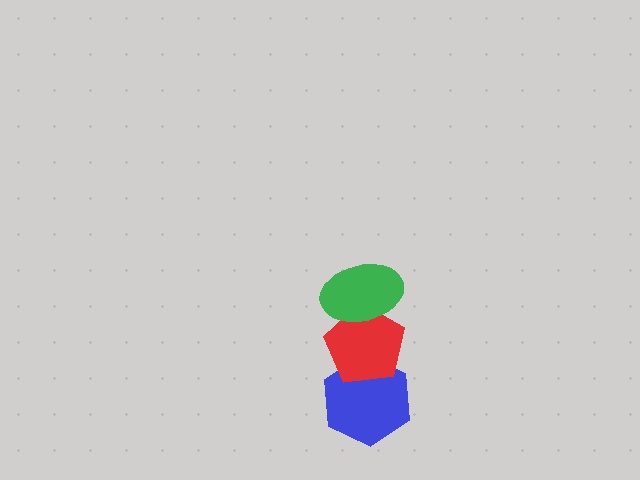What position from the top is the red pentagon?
The red pentagon is 2nd from the top.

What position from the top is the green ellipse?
The green ellipse is 1st from the top.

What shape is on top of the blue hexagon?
The red pentagon is on top of the blue hexagon.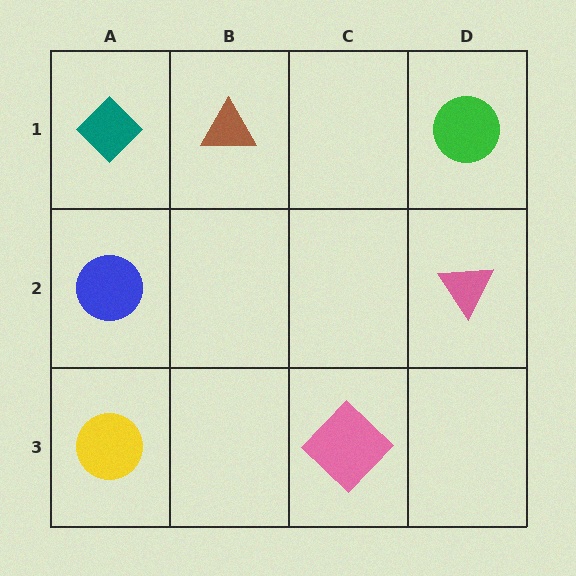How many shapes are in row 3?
2 shapes.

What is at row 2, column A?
A blue circle.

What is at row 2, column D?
A pink triangle.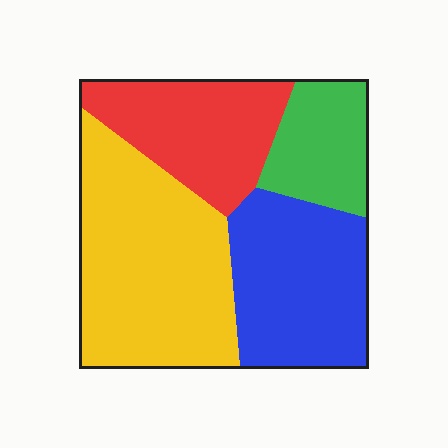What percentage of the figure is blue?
Blue takes up between a sixth and a third of the figure.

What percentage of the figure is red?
Red takes up less than a quarter of the figure.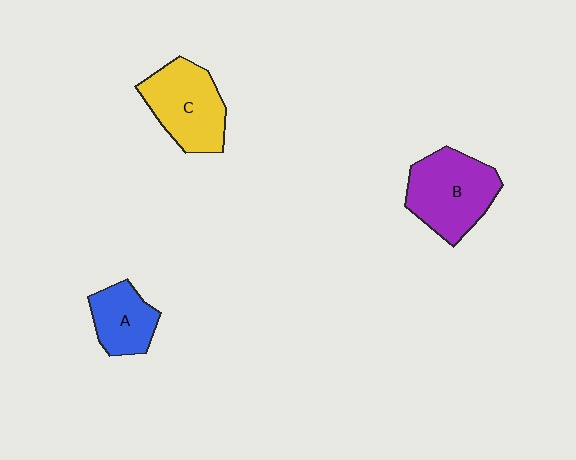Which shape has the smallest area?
Shape A (blue).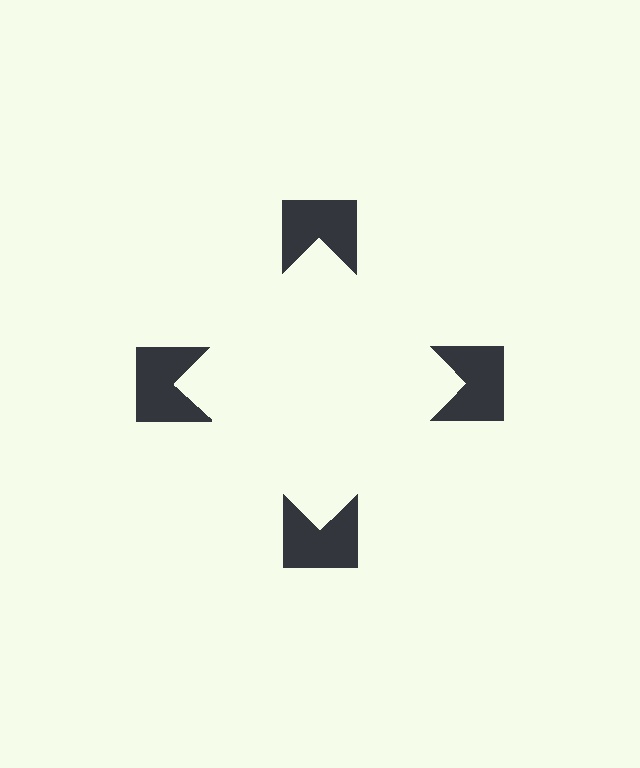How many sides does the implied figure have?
4 sides.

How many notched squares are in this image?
There are 4 — one at each vertex of the illusory square.